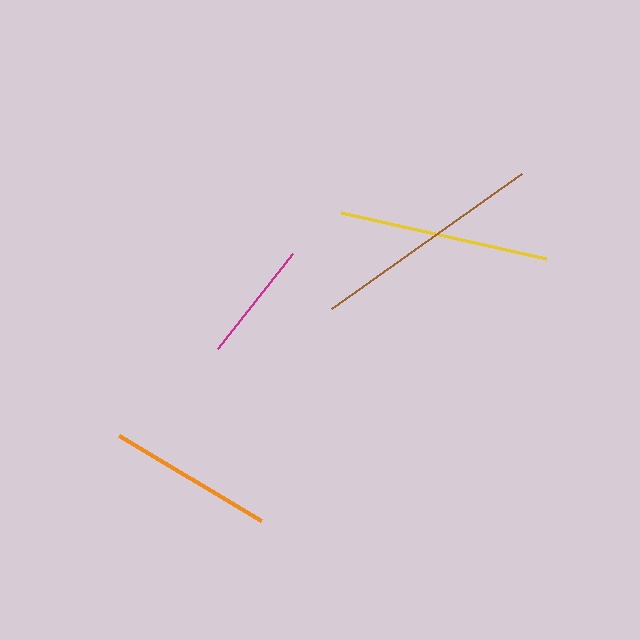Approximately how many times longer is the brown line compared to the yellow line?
The brown line is approximately 1.1 times the length of the yellow line.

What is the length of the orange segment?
The orange segment is approximately 165 pixels long.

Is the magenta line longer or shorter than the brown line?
The brown line is longer than the magenta line.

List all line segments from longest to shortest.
From longest to shortest: brown, yellow, orange, magenta.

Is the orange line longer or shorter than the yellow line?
The yellow line is longer than the orange line.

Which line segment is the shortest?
The magenta line is the shortest at approximately 121 pixels.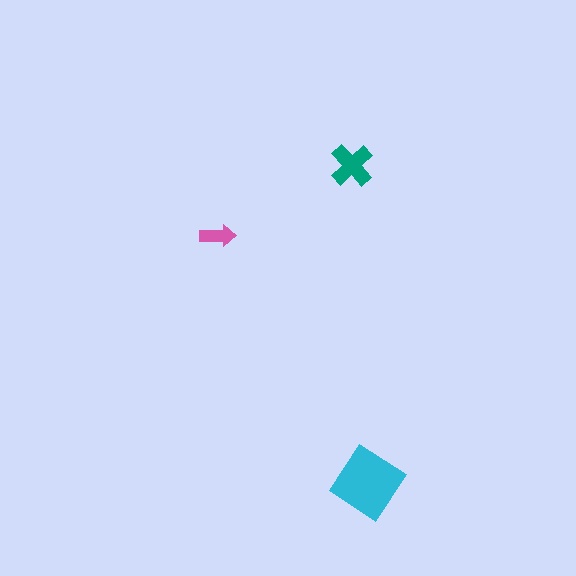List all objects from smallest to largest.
The pink arrow, the teal cross, the cyan diamond.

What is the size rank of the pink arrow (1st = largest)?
3rd.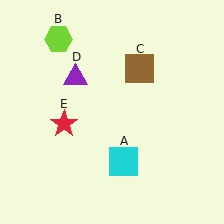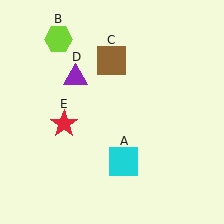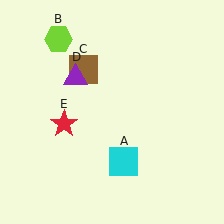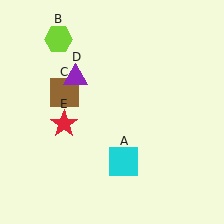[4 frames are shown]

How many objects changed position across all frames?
1 object changed position: brown square (object C).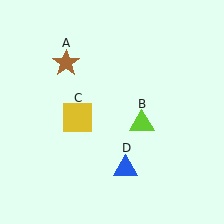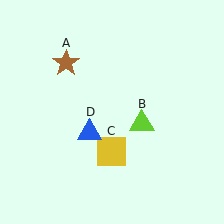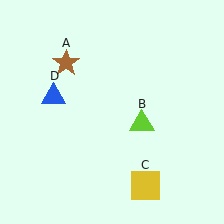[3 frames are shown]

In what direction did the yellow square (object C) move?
The yellow square (object C) moved down and to the right.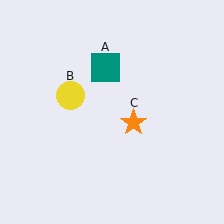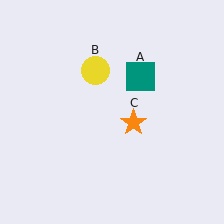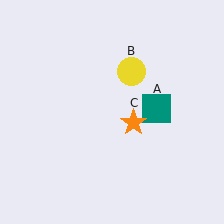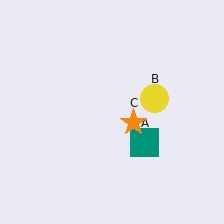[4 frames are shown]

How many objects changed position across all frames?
2 objects changed position: teal square (object A), yellow circle (object B).